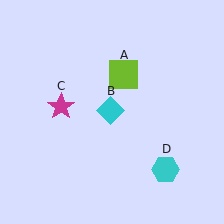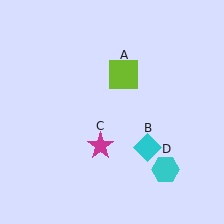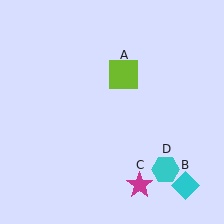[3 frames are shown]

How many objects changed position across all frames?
2 objects changed position: cyan diamond (object B), magenta star (object C).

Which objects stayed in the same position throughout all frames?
Lime square (object A) and cyan hexagon (object D) remained stationary.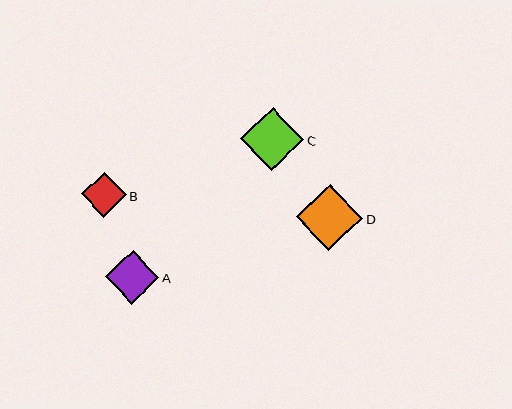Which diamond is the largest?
Diamond D is the largest with a size of approximately 66 pixels.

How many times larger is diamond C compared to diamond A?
Diamond C is approximately 1.2 times the size of diamond A.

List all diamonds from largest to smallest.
From largest to smallest: D, C, A, B.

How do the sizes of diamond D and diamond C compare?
Diamond D and diamond C are approximately the same size.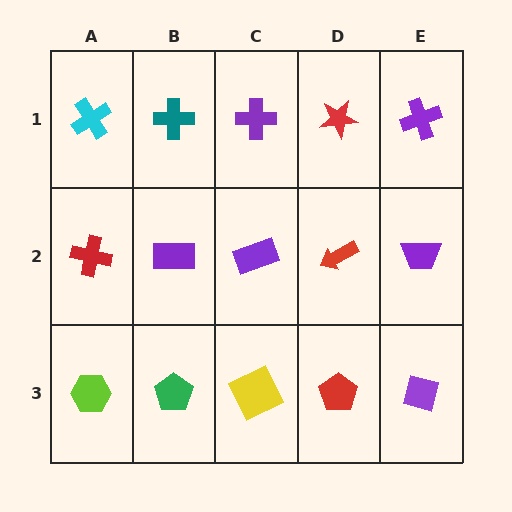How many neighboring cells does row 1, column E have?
2.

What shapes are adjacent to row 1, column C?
A purple rectangle (row 2, column C), a teal cross (row 1, column B), a red star (row 1, column D).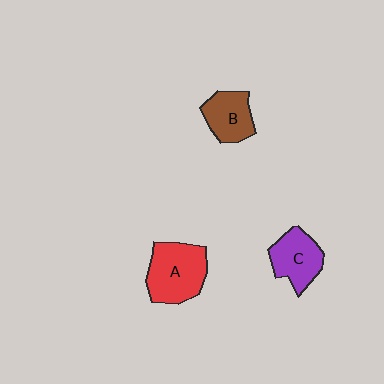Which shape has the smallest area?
Shape B (brown).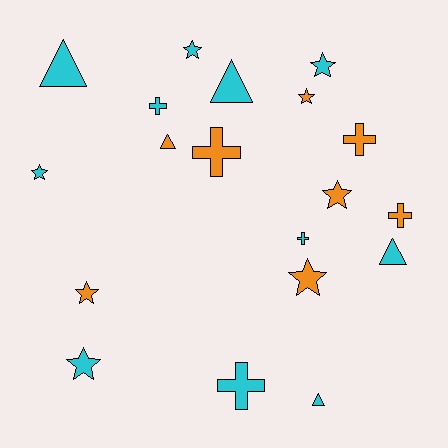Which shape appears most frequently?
Star, with 8 objects.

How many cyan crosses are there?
There are 3 cyan crosses.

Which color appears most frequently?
Cyan, with 11 objects.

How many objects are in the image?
There are 19 objects.